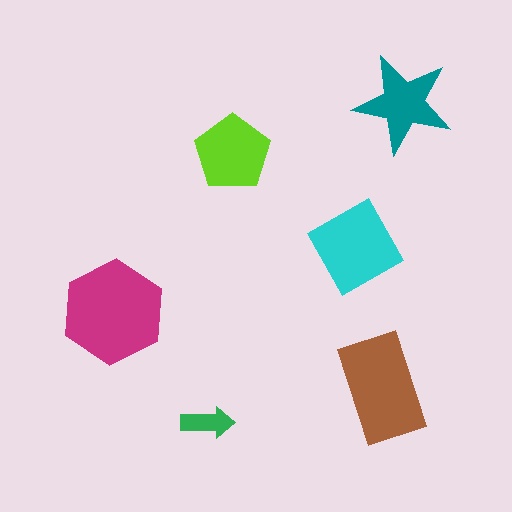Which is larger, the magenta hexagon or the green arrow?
The magenta hexagon.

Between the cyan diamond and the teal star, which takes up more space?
The cyan diamond.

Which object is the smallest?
The green arrow.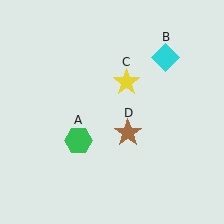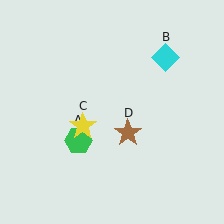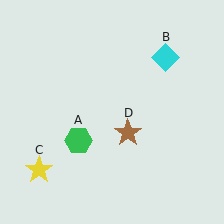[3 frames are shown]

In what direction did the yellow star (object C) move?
The yellow star (object C) moved down and to the left.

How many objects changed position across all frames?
1 object changed position: yellow star (object C).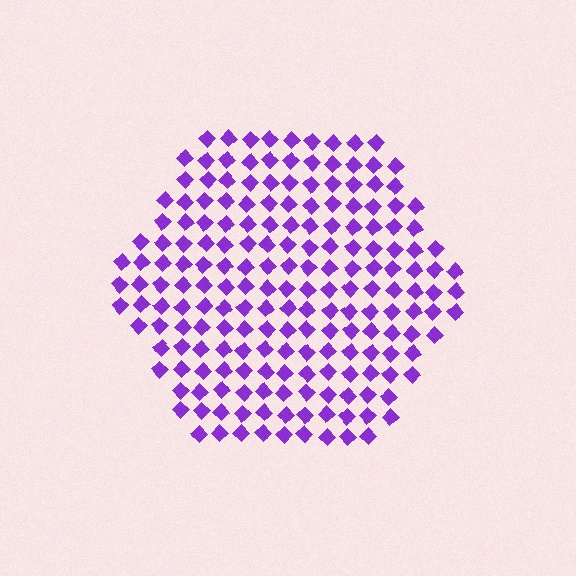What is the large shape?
The large shape is a hexagon.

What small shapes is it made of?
It is made of small diamonds.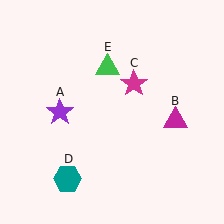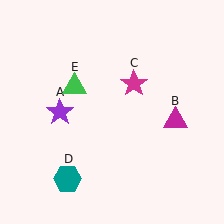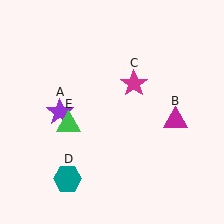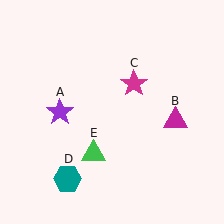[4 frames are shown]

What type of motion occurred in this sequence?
The green triangle (object E) rotated counterclockwise around the center of the scene.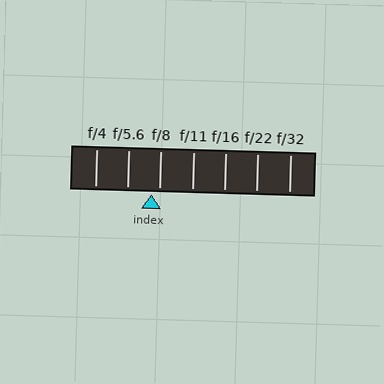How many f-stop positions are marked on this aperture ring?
There are 7 f-stop positions marked.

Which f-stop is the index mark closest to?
The index mark is closest to f/8.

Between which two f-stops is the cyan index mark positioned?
The index mark is between f/5.6 and f/8.